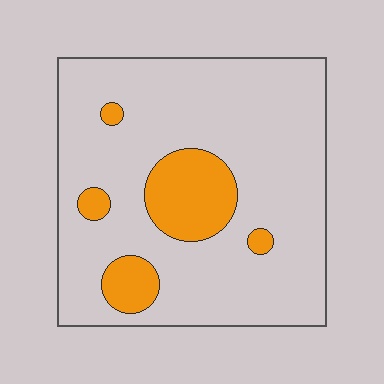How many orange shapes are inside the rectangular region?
5.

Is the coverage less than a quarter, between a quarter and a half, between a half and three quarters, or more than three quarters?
Less than a quarter.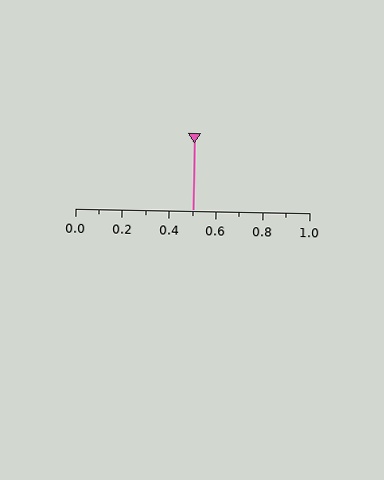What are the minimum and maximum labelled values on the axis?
The axis runs from 0.0 to 1.0.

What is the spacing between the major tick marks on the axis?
The major ticks are spaced 0.2 apart.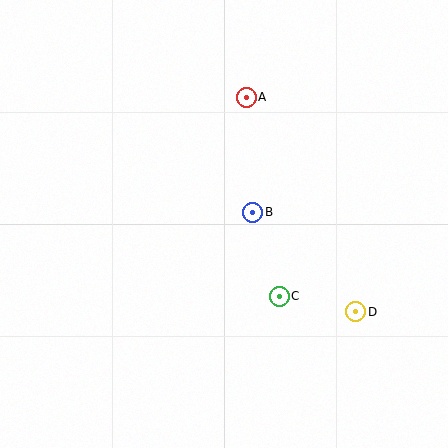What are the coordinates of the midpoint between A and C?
The midpoint between A and C is at (263, 197).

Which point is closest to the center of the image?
Point B at (253, 212) is closest to the center.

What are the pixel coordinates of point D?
Point D is at (356, 312).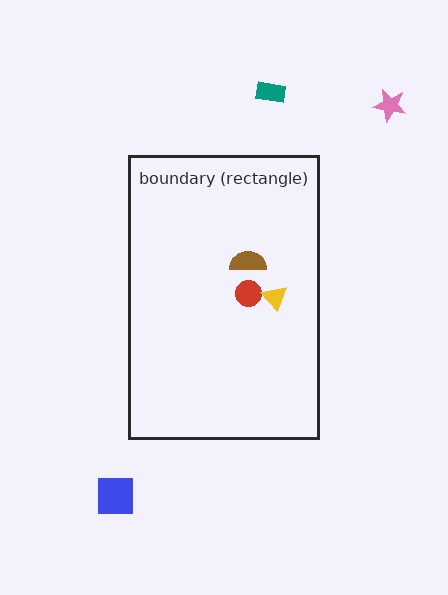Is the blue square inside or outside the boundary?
Outside.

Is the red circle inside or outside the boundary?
Inside.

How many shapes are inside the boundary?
3 inside, 3 outside.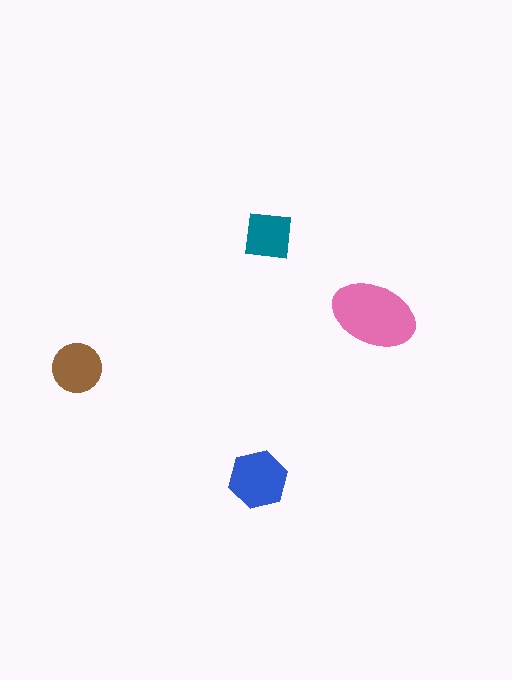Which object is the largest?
The pink ellipse.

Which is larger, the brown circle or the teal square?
The brown circle.